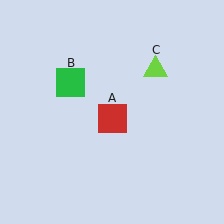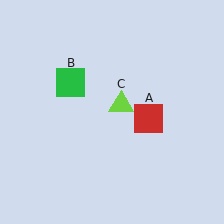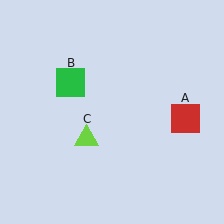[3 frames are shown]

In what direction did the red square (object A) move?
The red square (object A) moved right.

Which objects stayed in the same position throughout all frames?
Green square (object B) remained stationary.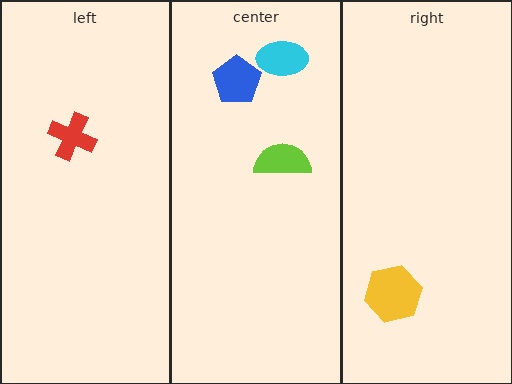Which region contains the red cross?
The left region.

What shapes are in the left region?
The red cross.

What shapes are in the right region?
The yellow hexagon.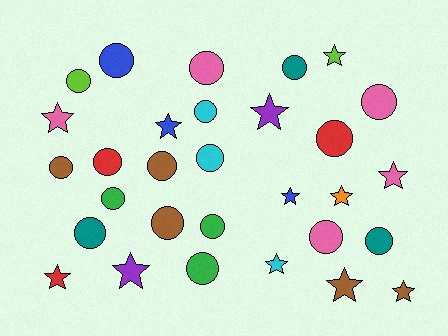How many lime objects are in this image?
There are 2 lime objects.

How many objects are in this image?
There are 30 objects.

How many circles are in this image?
There are 18 circles.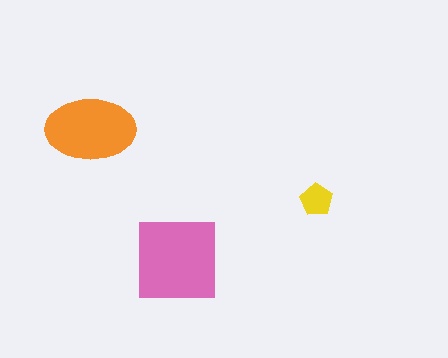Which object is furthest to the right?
The yellow pentagon is rightmost.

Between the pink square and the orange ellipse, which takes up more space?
The pink square.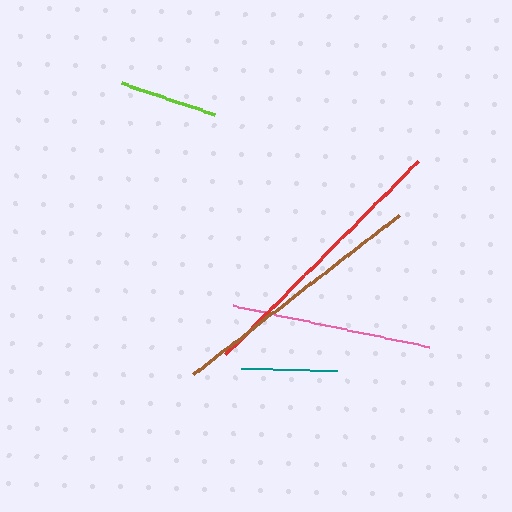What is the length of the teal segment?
The teal segment is approximately 96 pixels long.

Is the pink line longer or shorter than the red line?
The red line is longer than the pink line.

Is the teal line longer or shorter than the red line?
The red line is longer than the teal line.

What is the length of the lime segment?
The lime segment is approximately 99 pixels long.